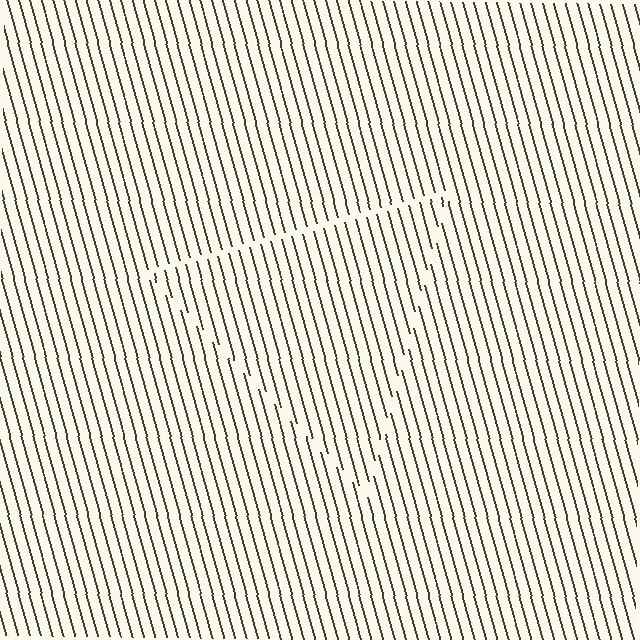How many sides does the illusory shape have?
3 sides — the line-ends trace a triangle.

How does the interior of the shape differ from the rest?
The interior of the shape contains the same grating, shifted by half a period — the contour is defined by the phase discontinuity where line-ends from the inner and outer gratings abut.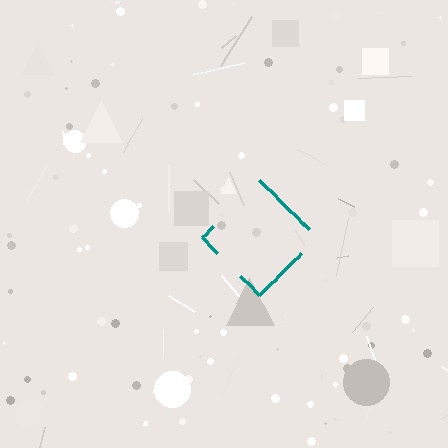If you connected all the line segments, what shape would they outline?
They would outline a diamond.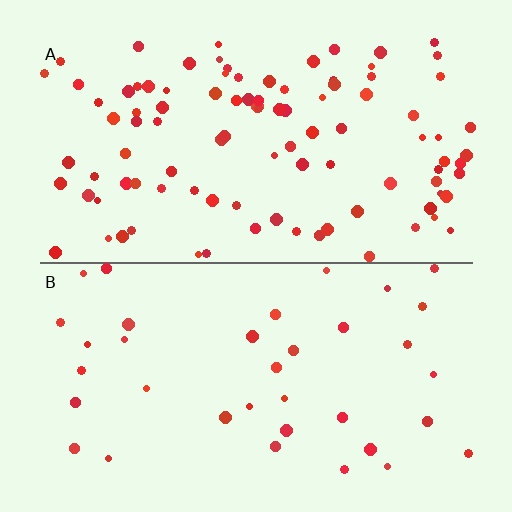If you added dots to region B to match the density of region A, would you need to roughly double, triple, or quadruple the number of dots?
Approximately triple.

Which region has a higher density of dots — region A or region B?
A (the top).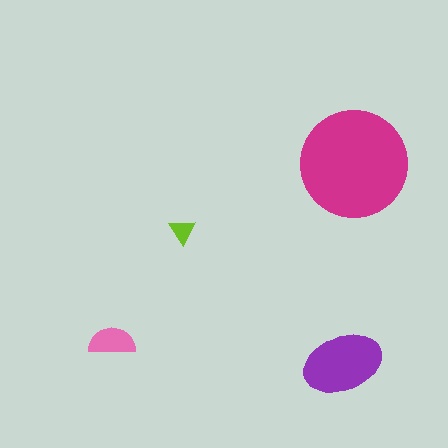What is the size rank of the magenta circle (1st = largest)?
1st.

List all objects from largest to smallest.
The magenta circle, the purple ellipse, the pink semicircle, the lime triangle.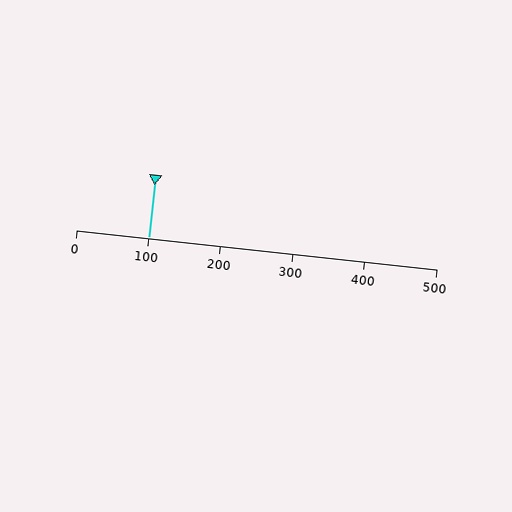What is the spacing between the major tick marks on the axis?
The major ticks are spaced 100 apart.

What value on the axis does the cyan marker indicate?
The marker indicates approximately 100.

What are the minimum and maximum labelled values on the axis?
The axis runs from 0 to 500.